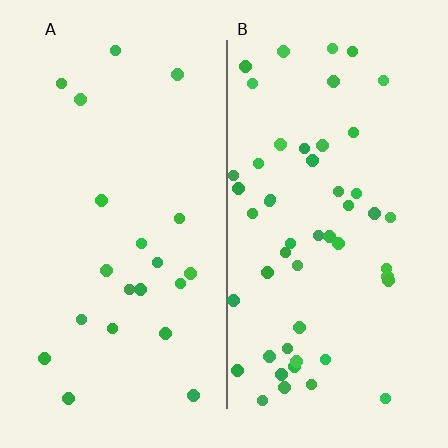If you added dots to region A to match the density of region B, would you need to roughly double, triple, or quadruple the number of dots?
Approximately triple.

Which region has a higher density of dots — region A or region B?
B (the right).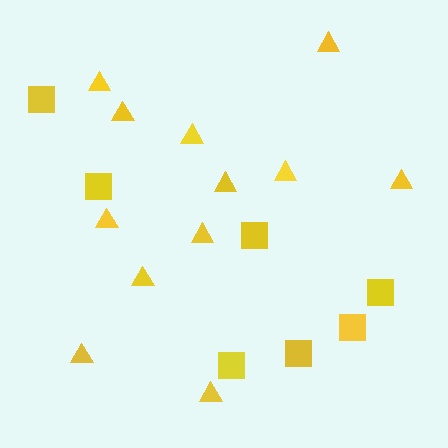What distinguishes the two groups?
There are 2 groups: one group of triangles (12) and one group of squares (7).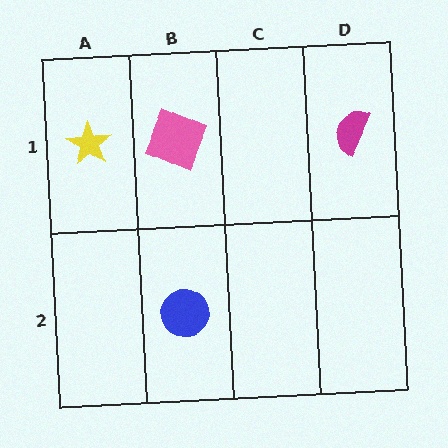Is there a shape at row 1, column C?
No, that cell is empty.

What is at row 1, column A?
A yellow star.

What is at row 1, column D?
A magenta semicircle.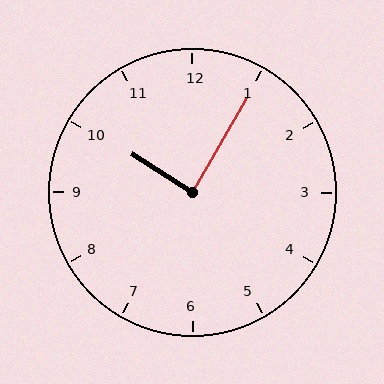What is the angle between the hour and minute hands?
Approximately 88 degrees.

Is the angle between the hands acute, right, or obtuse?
It is right.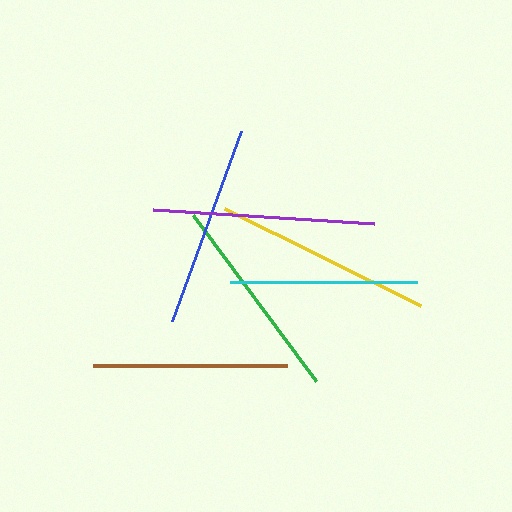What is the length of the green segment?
The green segment is approximately 206 pixels long.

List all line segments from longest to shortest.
From longest to shortest: purple, yellow, green, blue, brown, cyan.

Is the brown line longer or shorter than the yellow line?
The yellow line is longer than the brown line.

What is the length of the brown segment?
The brown segment is approximately 194 pixels long.